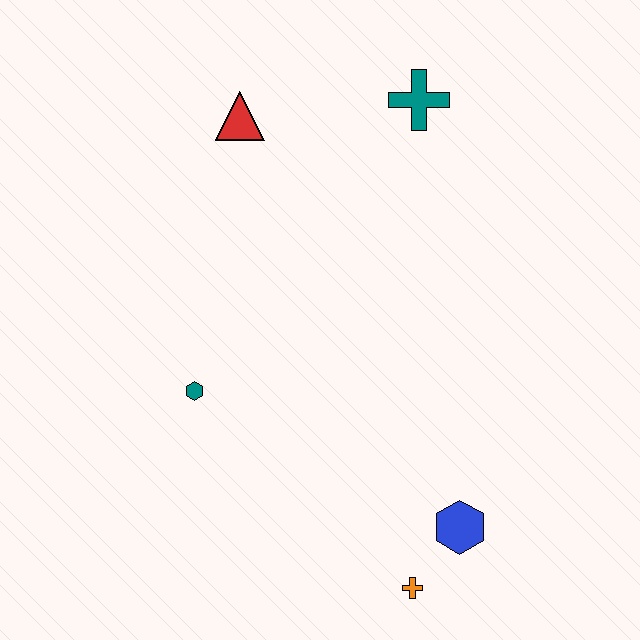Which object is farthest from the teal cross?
The orange cross is farthest from the teal cross.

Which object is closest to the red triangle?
The teal cross is closest to the red triangle.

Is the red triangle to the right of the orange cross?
No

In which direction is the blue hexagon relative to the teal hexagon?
The blue hexagon is to the right of the teal hexagon.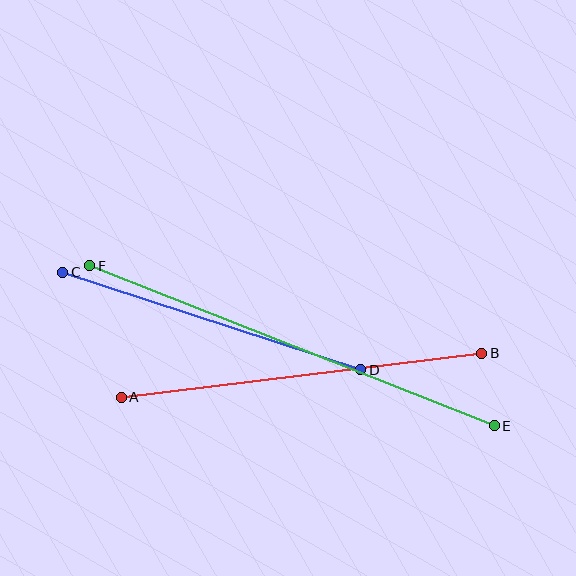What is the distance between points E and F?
The distance is approximately 435 pixels.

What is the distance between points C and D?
The distance is approximately 314 pixels.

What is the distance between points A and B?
The distance is approximately 363 pixels.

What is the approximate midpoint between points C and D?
The midpoint is at approximately (212, 321) pixels.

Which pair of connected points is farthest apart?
Points E and F are farthest apart.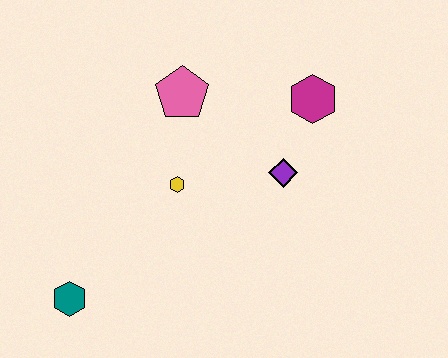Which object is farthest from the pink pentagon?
The teal hexagon is farthest from the pink pentagon.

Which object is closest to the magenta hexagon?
The purple diamond is closest to the magenta hexagon.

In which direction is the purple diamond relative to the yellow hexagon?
The purple diamond is to the right of the yellow hexagon.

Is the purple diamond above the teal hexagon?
Yes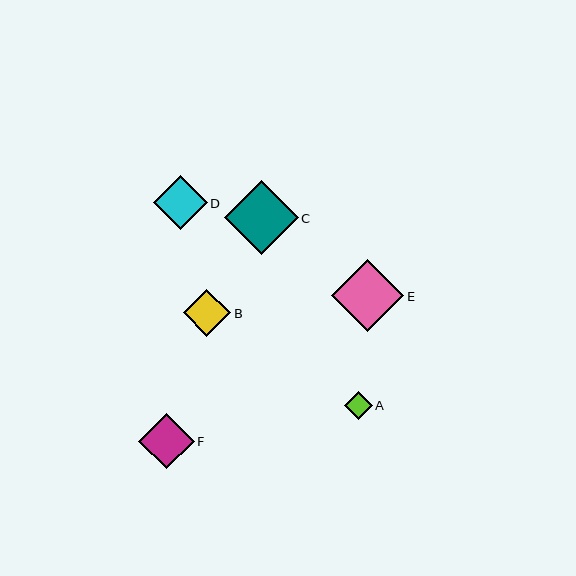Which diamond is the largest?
Diamond C is the largest with a size of approximately 74 pixels.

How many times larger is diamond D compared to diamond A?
Diamond D is approximately 1.9 times the size of diamond A.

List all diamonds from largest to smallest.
From largest to smallest: C, E, F, D, B, A.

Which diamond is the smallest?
Diamond A is the smallest with a size of approximately 28 pixels.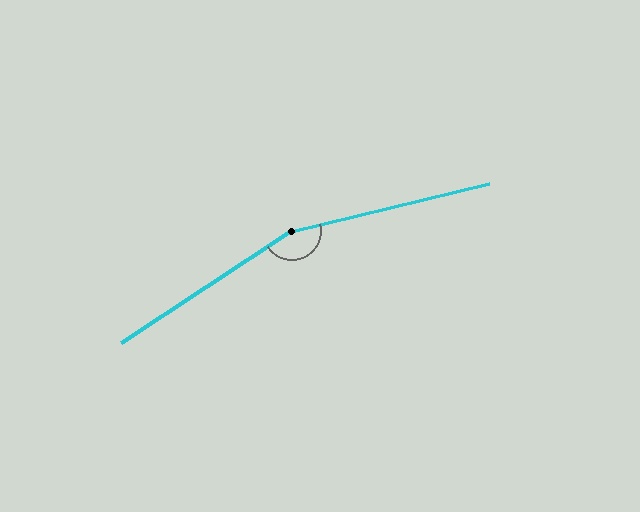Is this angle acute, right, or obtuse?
It is obtuse.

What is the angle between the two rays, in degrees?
Approximately 160 degrees.